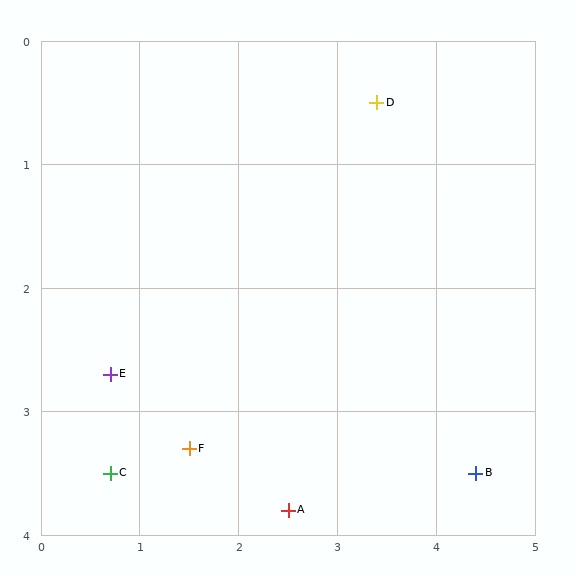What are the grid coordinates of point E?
Point E is at approximately (0.7, 2.7).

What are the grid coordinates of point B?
Point B is at approximately (4.4, 3.5).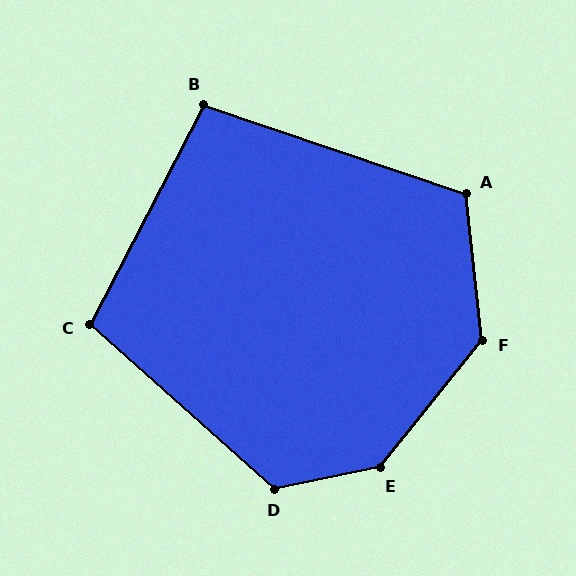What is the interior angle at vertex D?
Approximately 127 degrees (obtuse).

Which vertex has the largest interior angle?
E, at approximately 141 degrees.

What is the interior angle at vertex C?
Approximately 104 degrees (obtuse).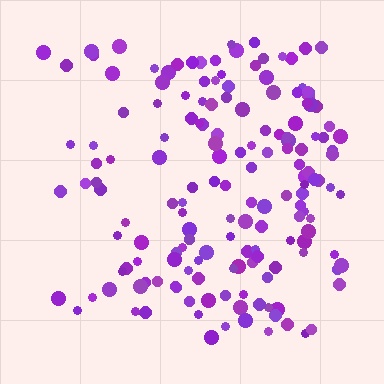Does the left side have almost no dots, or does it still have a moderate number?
Still a moderate number, just noticeably fewer than the right.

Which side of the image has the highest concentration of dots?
The right.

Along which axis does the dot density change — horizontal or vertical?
Horizontal.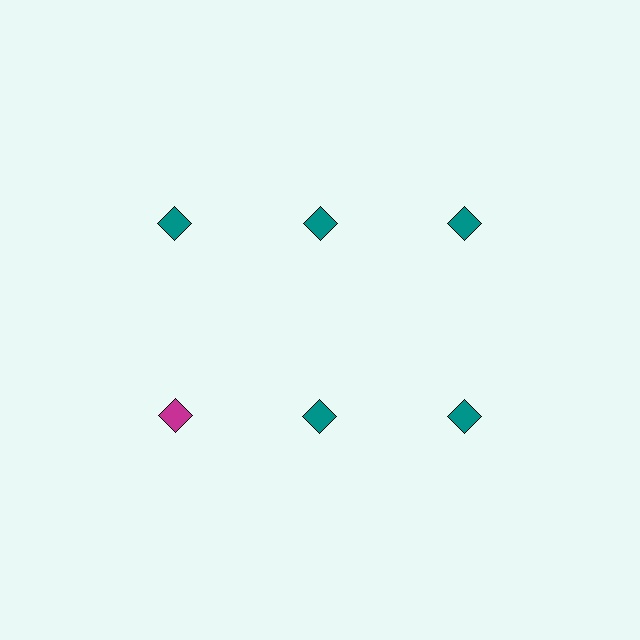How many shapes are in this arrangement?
There are 6 shapes arranged in a grid pattern.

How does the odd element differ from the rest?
It has a different color: magenta instead of teal.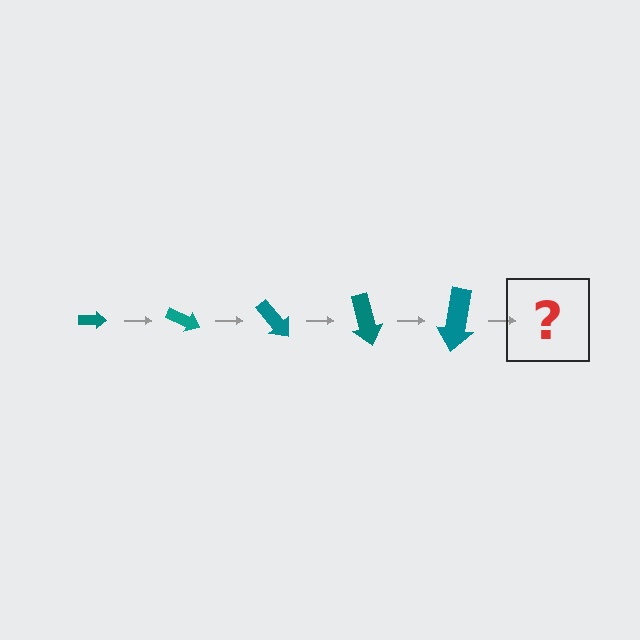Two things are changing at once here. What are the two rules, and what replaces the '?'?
The two rules are that the arrow grows larger each step and it rotates 25 degrees each step. The '?' should be an arrow, larger than the previous one and rotated 125 degrees from the start.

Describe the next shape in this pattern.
It should be an arrow, larger than the previous one and rotated 125 degrees from the start.